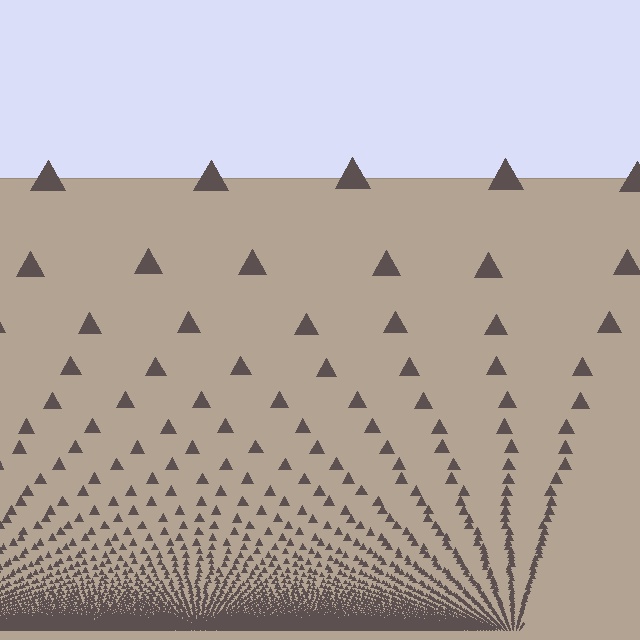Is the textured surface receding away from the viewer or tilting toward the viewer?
The surface appears to tilt toward the viewer. Texture elements get larger and sparser toward the top.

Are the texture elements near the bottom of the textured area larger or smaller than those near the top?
Smaller. The gradient is inverted — elements near the bottom are smaller and denser.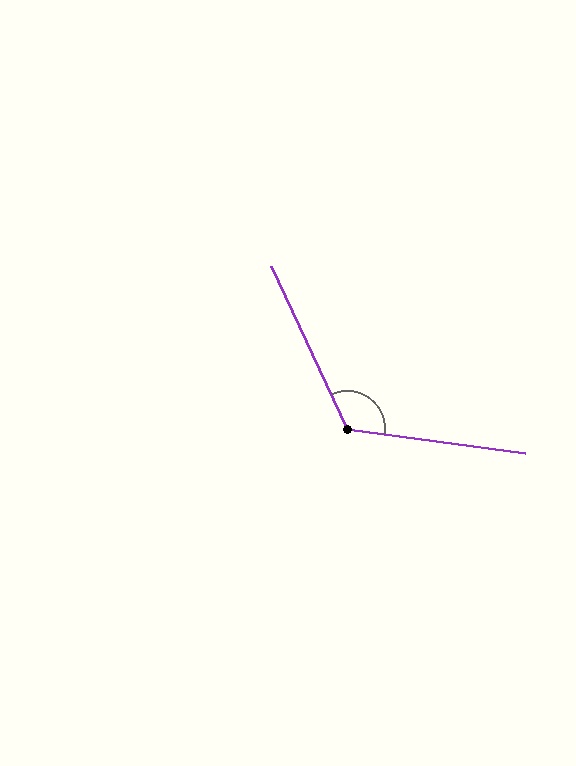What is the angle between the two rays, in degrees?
Approximately 123 degrees.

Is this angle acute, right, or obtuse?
It is obtuse.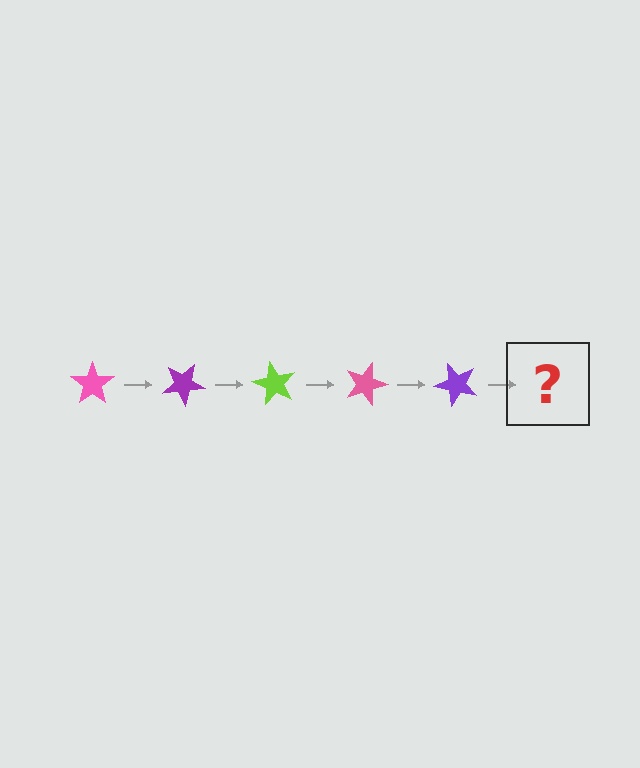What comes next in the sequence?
The next element should be a lime star, rotated 150 degrees from the start.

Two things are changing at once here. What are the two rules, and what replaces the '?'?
The two rules are that it rotates 30 degrees each step and the color cycles through pink, purple, and lime. The '?' should be a lime star, rotated 150 degrees from the start.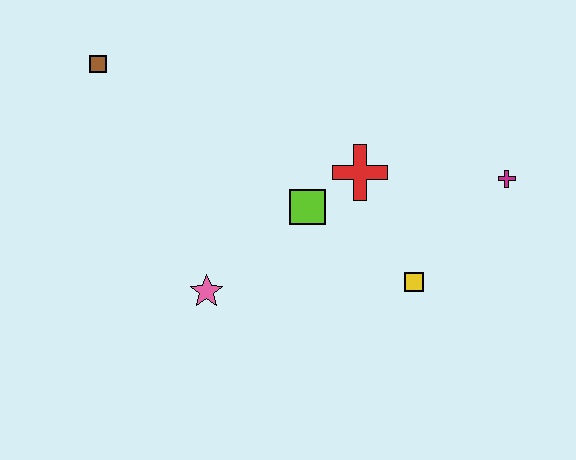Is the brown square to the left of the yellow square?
Yes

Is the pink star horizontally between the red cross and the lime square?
No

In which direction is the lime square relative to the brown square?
The lime square is to the right of the brown square.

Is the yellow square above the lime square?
No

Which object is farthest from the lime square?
The brown square is farthest from the lime square.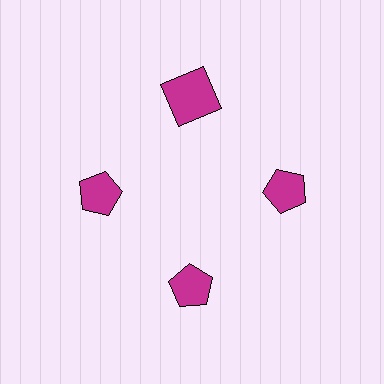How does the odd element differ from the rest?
It has a different shape: square instead of pentagon.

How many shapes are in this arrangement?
There are 4 shapes arranged in a ring pattern.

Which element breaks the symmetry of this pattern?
The magenta square at roughly the 12 o'clock position breaks the symmetry. All other shapes are magenta pentagons.